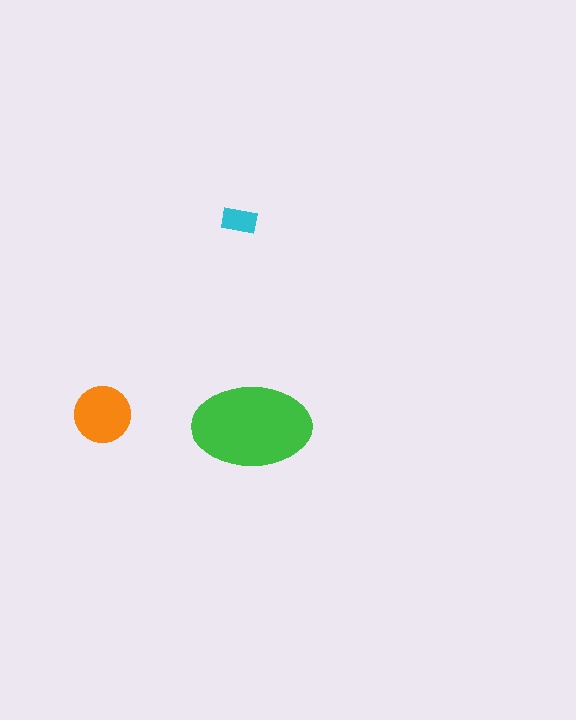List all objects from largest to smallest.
The green ellipse, the orange circle, the cyan rectangle.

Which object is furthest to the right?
The green ellipse is rightmost.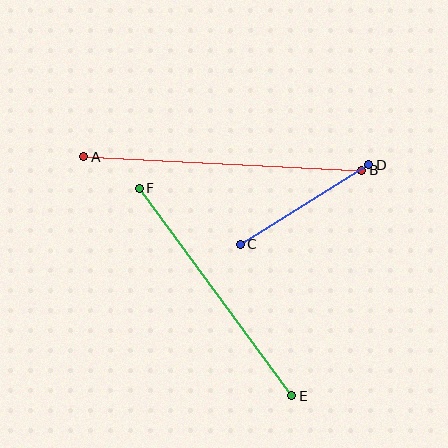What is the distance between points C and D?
The distance is approximately 151 pixels.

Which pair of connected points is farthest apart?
Points A and B are farthest apart.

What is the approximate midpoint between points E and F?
The midpoint is at approximately (216, 292) pixels.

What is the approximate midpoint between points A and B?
The midpoint is at approximately (223, 163) pixels.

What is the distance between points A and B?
The distance is approximately 279 pixels.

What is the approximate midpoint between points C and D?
The midpoint is at approximately (305, 205) pixels.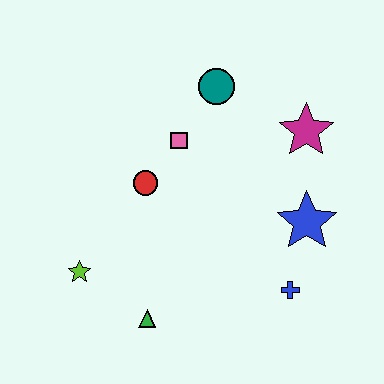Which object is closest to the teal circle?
The pink square is closest to the teal circle.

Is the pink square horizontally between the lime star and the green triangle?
No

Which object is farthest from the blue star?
The lime star is farthest from the blue star.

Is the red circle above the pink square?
No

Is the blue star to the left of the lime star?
No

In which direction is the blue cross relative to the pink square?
The blue cross is below the pink square.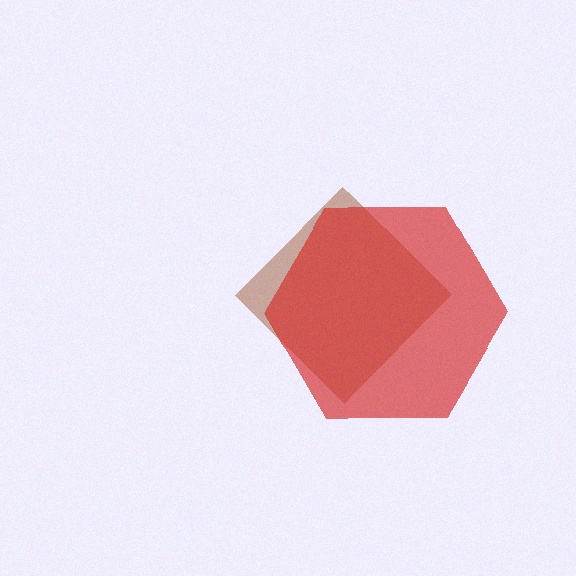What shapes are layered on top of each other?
The layered shapes are: a brown diamond, a red hexagon.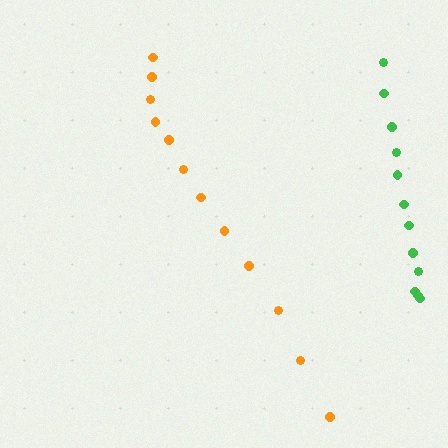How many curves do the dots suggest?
There are 2 distinct paths.